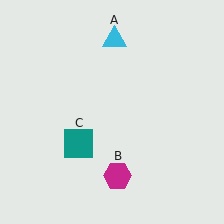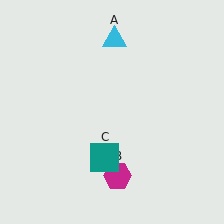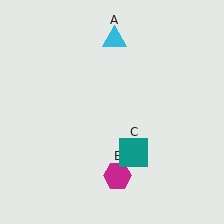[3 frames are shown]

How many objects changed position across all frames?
1 object changed position: teal square (object C).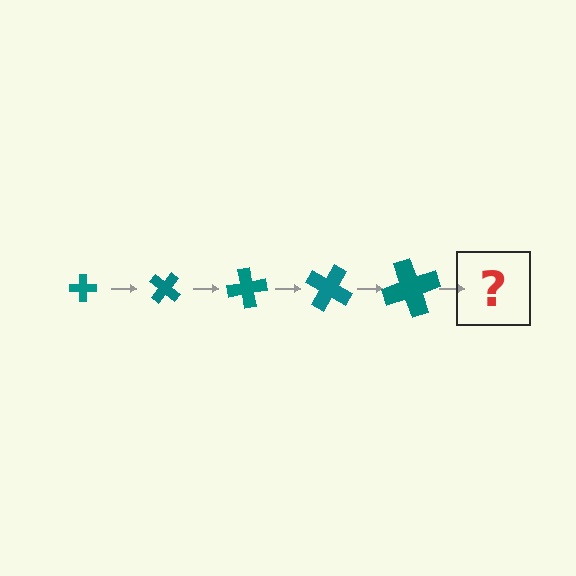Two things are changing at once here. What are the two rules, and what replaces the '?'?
The two rules are that the cross grows larger each step and it rotates 40 degrees each step. The '?' should be a cross, larger than the previous one and rotated 200 degrees from the start.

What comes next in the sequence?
The next element should be a cross, larger than the previous one and rotated 200 degrees from the start.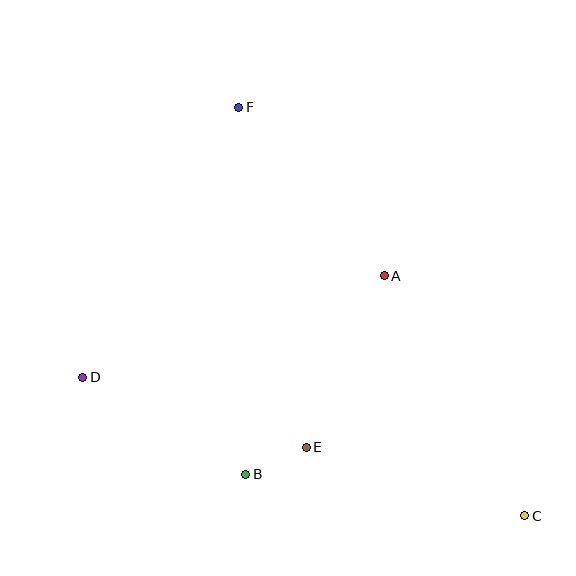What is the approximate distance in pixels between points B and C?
The distance between B and C is approximately 282 pixels.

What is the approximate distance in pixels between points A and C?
The distance between A and C is approximately 278 pixels.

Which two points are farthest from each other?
Points C and F are farthest from each other.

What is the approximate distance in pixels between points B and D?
The distance between B and D is approximately 190 pixels.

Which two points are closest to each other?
Points B and E are closest to each other.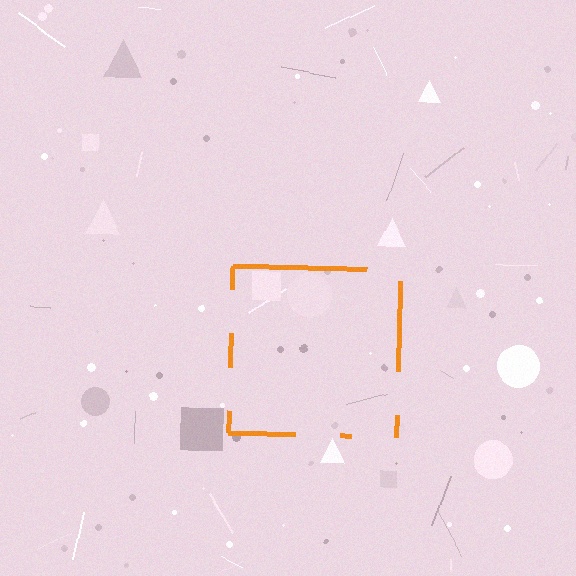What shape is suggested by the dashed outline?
The dashed outline suggests a square.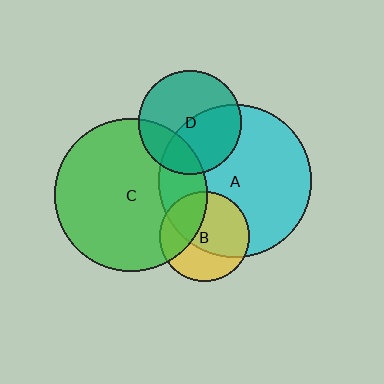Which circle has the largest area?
Circle A (cyan).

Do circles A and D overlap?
Yes.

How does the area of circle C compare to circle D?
Approximately 2.2 times.